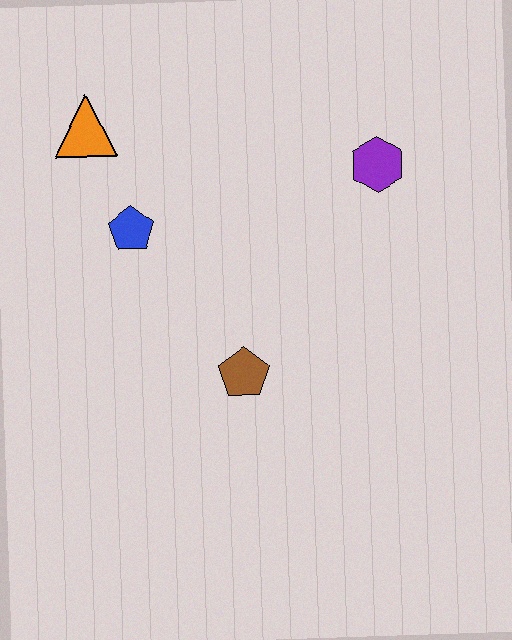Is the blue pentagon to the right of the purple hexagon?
No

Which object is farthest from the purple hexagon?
The orange triangle is farthest from the purple hexagon.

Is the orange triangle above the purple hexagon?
Yes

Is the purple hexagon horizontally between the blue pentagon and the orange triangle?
No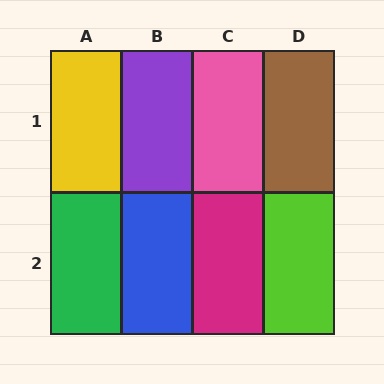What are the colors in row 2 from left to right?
Green, blue, magenta, lime.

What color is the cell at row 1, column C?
Pink.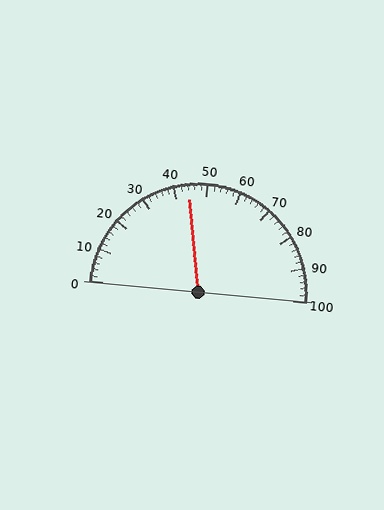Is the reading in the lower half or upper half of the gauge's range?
The reading is in the lower half of the range (0 to 100).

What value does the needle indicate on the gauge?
The needle indicates approximately 44.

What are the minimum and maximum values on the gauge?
The gauge ranges from 0 to 100.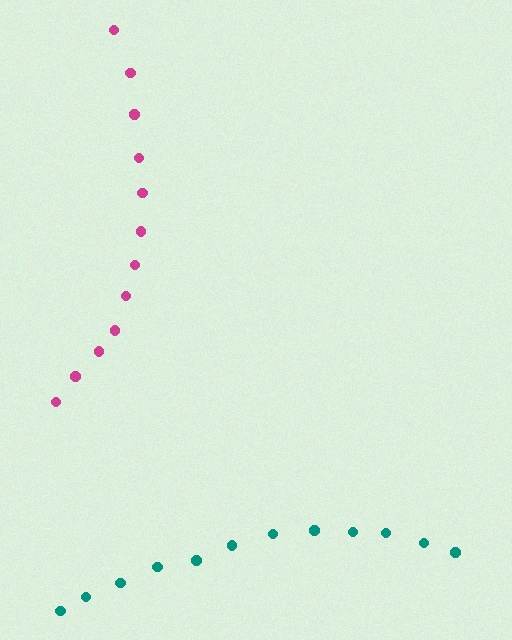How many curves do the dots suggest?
There are 2 distinct paths.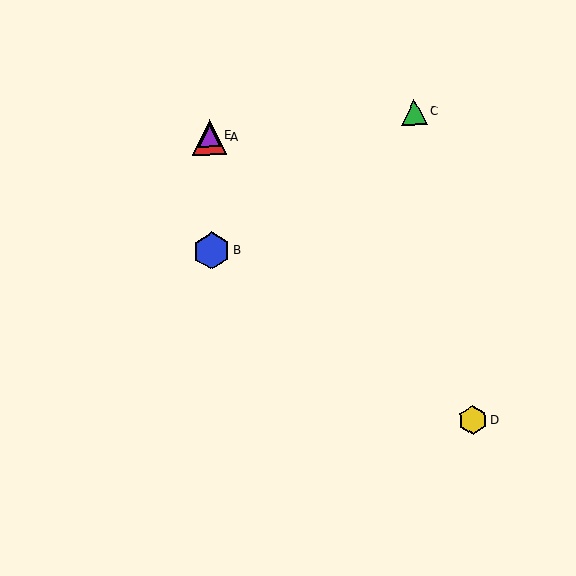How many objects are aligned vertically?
3 objects (A, B, E) are aligned vertically.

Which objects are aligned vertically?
Objects A, B, E are aligned vertically.